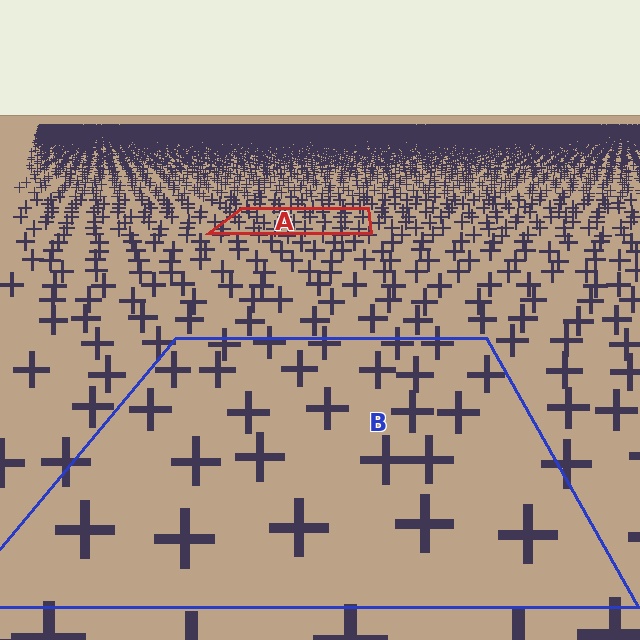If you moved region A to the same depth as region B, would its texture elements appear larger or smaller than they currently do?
They would appear larger. At a closer depth, the same texture elements are projected at a bigger on-screen size.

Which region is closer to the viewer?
Region B is closer. The texture elements there are larger and more spread out.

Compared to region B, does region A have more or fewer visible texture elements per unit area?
Region A has more texture elements per unit area — they are packed more densely because it is farther away.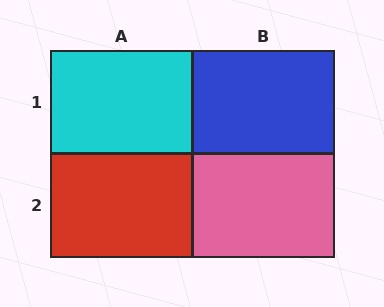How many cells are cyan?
1 cell is cyan.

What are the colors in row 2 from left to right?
Red, pink.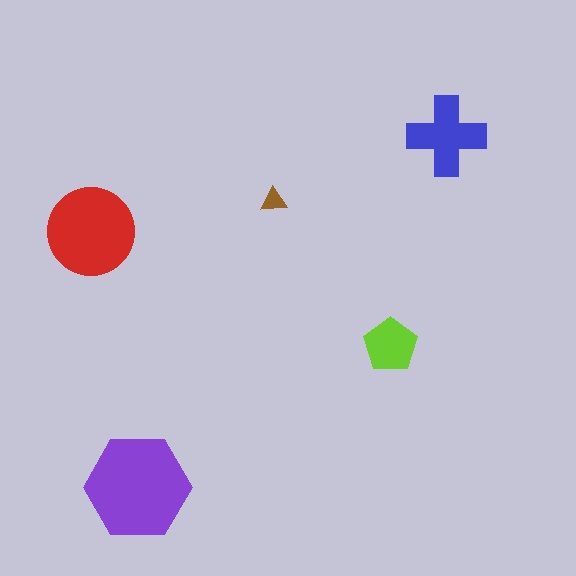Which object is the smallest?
The brown triangle.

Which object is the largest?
The purple hexagon.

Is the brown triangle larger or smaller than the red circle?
Smaller.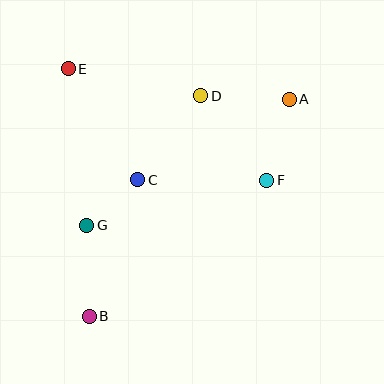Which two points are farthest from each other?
Points A and B are farthest from each other.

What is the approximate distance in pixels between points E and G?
The distance between E and G is approximately 157 pixels.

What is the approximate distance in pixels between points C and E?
The distance between C and E is approximately 131 pixels.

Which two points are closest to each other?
Points C and G are closest to each other.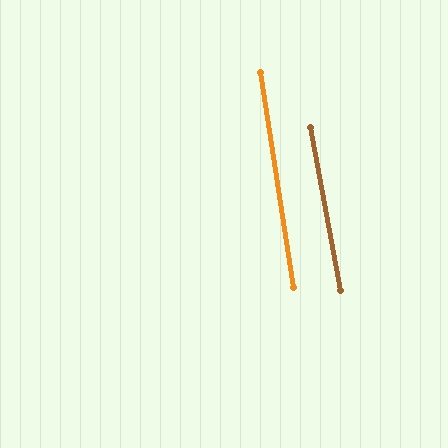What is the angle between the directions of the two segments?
Approximately 2 degrees.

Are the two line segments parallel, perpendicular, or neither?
Parallel — their directions differ by only 1.6°.